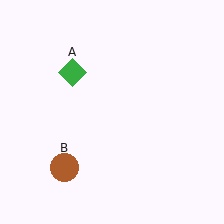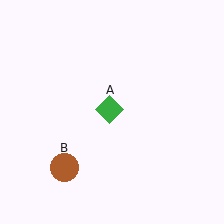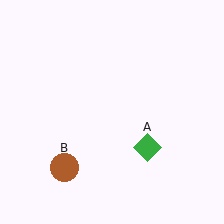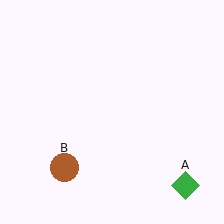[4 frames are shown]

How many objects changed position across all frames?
1 object changed position: green diamond (object A).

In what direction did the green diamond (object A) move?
The green diamond (object A) moved down and to the right.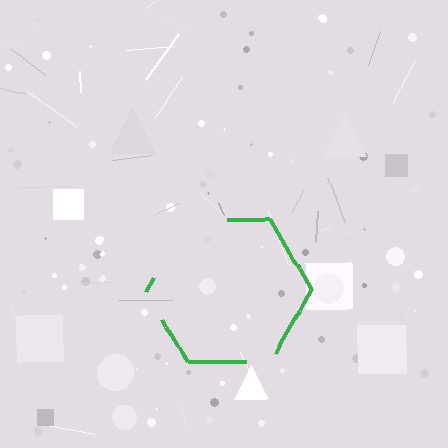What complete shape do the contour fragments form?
The contour fragments form a hexagon.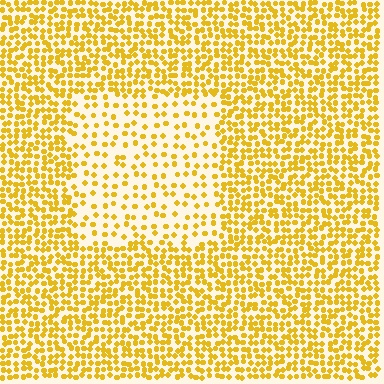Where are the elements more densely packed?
The elements are more densely packed outside the rectangle boundary.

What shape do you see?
I see a rectangle.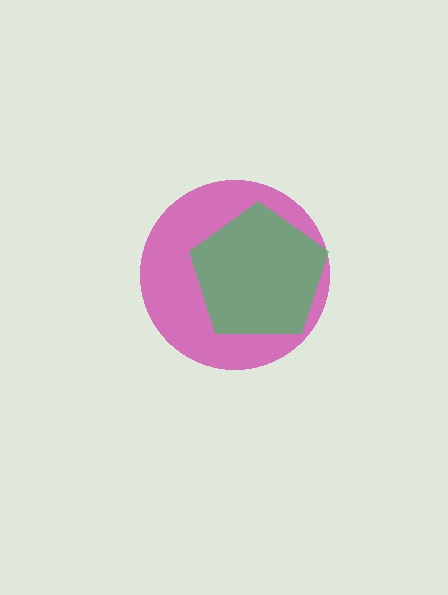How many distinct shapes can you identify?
There are 2 distinct shapes: a magenta circle, a green pentagon.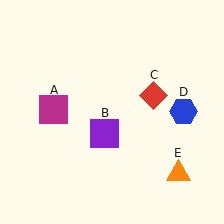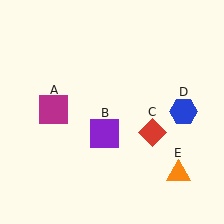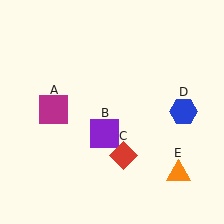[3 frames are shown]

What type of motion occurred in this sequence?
The red diamond (object C) rotated clockwise around the center of the scene.